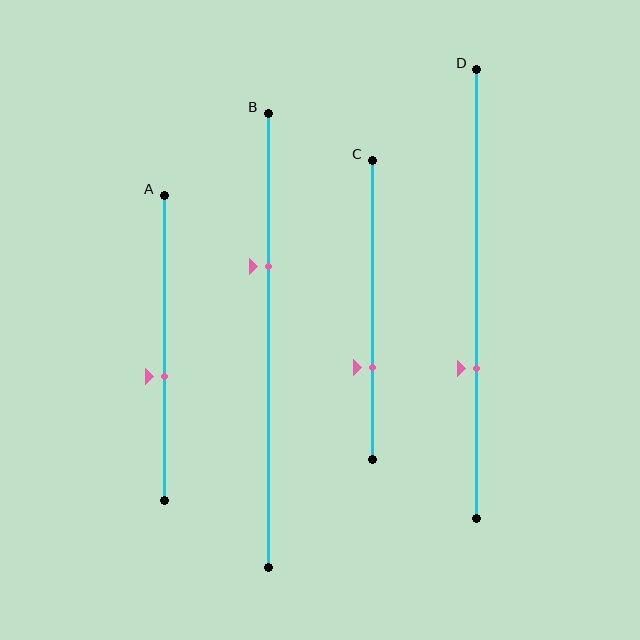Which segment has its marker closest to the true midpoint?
Segment A has its marker closest to the true midpoint.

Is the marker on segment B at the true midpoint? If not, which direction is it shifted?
No, the marker on segment B is shifted upward by about 16% of the segment length.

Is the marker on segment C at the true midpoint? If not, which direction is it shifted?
No, the marker on segment C is shifted downward by about 19% of the segment length.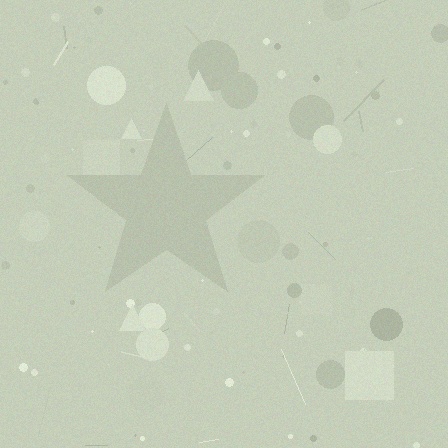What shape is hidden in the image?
A star is hidden in the image.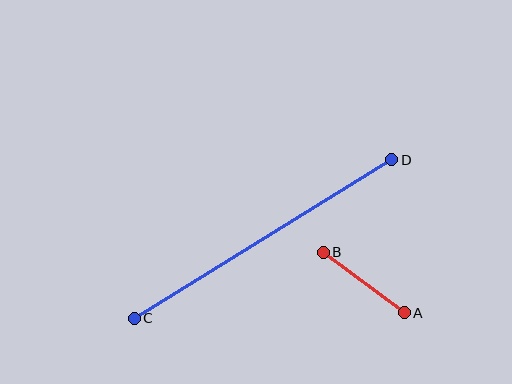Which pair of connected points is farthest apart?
Points C and D are farthest apart.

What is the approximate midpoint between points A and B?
The midpoint is at approximately (364, 283) pixels.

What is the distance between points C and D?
The distance is approximately 302 pixels.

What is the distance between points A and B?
The distance is approximately 101 pixels.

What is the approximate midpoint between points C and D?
The midpoint is at approximately (263, 239) pixels.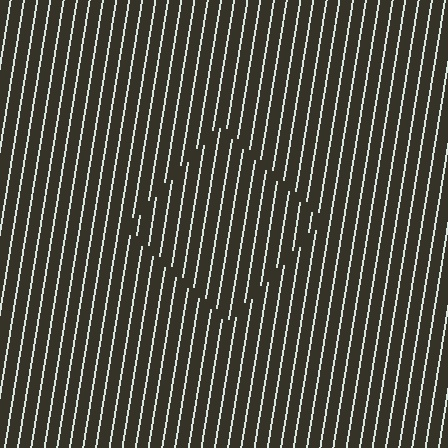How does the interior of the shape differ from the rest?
The interior of the shape contains the same grating, shifted by half a period — the contour is defined by the phase discontinuity where line-ends from the inner and outer gratings abut.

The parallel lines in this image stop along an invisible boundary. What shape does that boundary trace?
An illusory square. The interior of the shape contains the same grating, shifted by half a period — the contour is defined by the phase discontinuity where line-ends from the inner and outer gratings abut.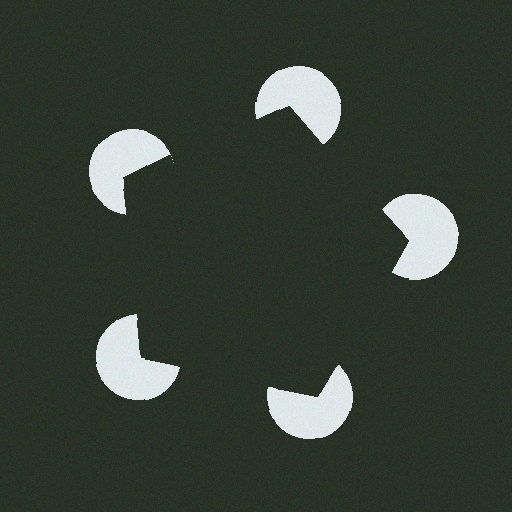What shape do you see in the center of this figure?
An illusory pentagon — its edges are inferred from the aligned wedge cuts in the pac-man discs, not physically drawn.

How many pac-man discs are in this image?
There are 5 — one at each vertex of the illusory pentagon.